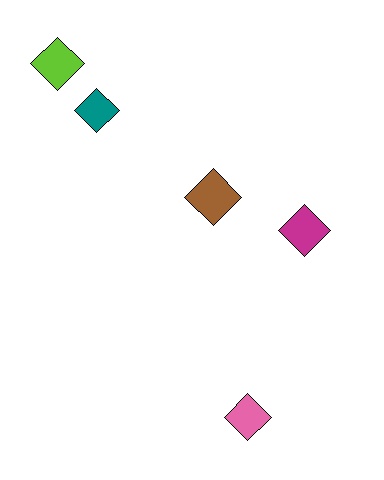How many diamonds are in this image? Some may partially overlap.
There are 5 diamonds.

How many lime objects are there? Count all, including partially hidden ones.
There is 1 lime object.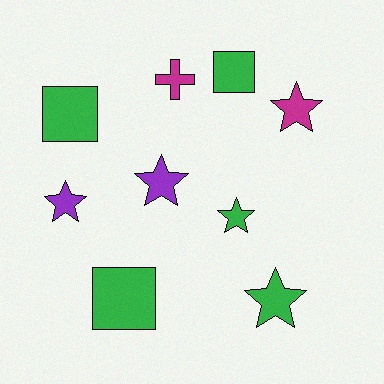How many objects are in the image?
There are 9 objects.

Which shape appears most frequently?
Star, with 5 objects.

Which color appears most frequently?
Green, with 5 objects.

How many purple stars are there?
There are 2 purple stars.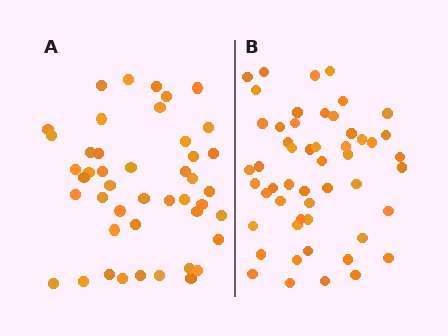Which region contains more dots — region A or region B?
Region B (the right region) has more dots.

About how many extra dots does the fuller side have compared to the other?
Region B has roughly 8 or so more dots than region A.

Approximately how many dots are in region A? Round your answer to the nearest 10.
About 40 dots. (The exact count is 45, which rounds to 40.)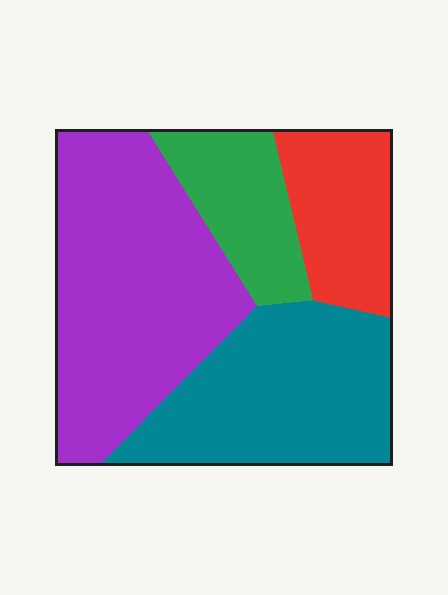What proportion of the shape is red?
Red takes up about one sixth (1/6) of the shape.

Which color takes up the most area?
Purple, at roughly 40%.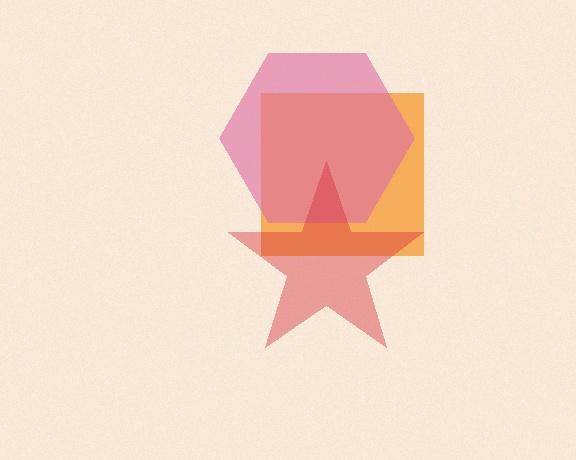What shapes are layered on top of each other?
The layered shapes are: an orange square, a pink hexagon, a red star.